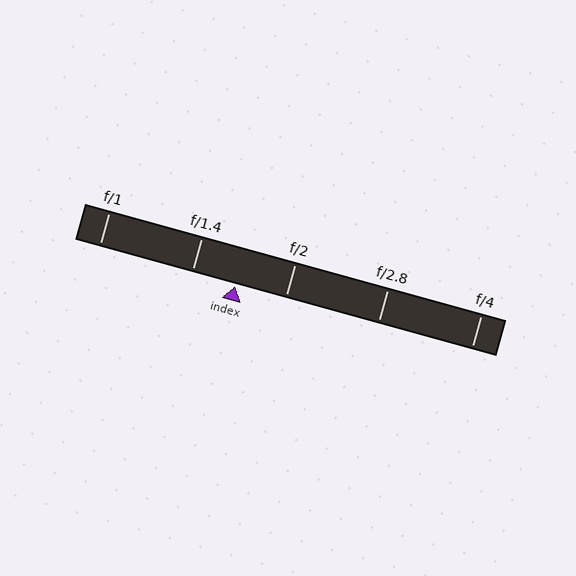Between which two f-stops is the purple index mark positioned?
The index mark is between f/1.4 and f/2.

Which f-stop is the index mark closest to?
The index mark is closest to f/1.4.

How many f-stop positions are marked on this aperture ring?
There are 5 f-stop positions marked.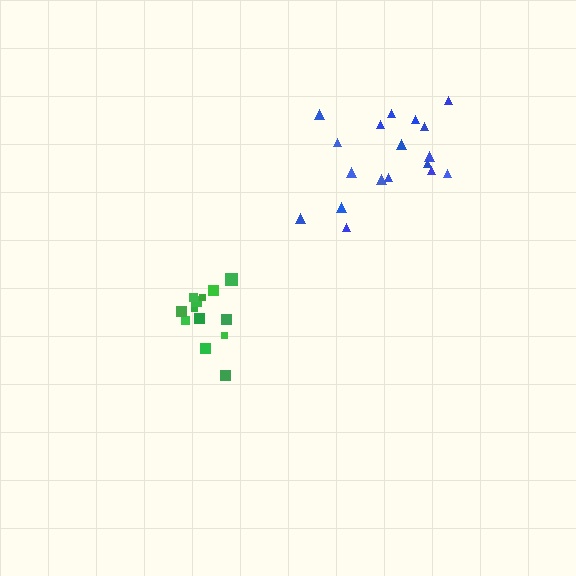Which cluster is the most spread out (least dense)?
Blue.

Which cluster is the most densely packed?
Green.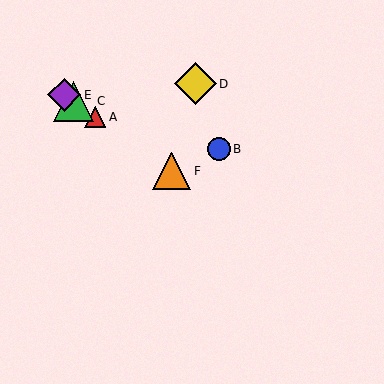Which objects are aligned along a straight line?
Objects A, C, E, F are aligned along a straight line.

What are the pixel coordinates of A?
Object A is at (95, 117).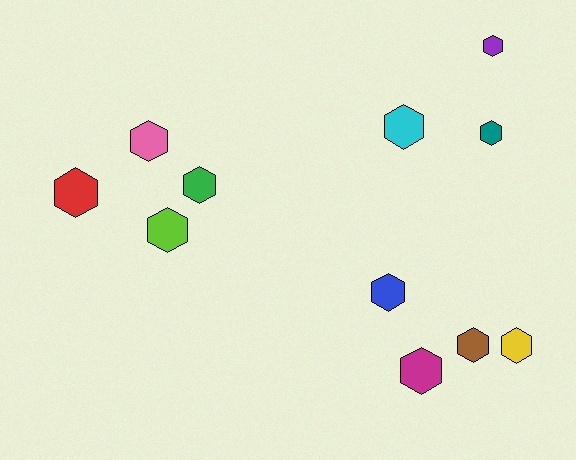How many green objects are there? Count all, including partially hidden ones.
There is 1 green object.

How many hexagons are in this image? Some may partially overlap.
There are 11 hexagons.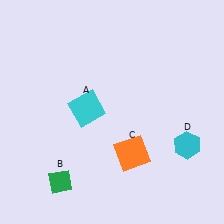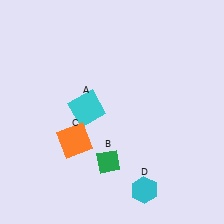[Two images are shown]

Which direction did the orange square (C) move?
The orange square (C) moved left.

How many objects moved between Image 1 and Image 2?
3 objects moved between the two images.